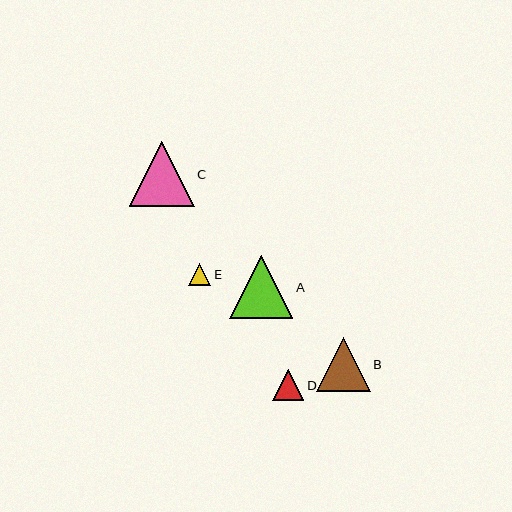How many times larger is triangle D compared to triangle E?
Triangle D is approximately 1.4 times the size of triangle E.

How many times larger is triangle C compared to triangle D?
Triangle C is approximately 2.1 times the size of triangle D.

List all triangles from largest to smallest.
From largest to smallest: C, A, B, D, E.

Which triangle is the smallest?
Triangle E is the smallest with a size of approximately 22 pixels.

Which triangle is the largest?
Triangle C is the largest with a size of approximately 65 pixels.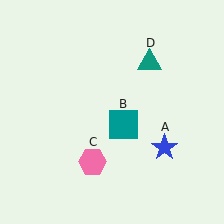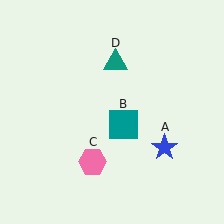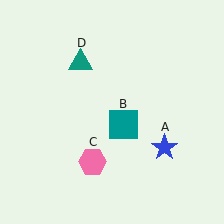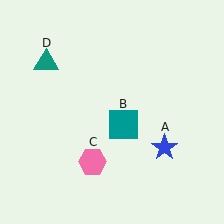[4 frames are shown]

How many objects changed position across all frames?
1 object changed position: teal triangle (object D).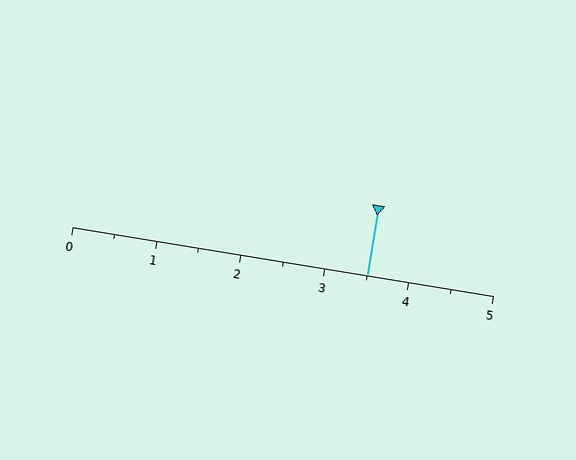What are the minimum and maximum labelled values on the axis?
The axis runs from 0 to 5.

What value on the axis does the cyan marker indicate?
The marker indicates approximately 3.5.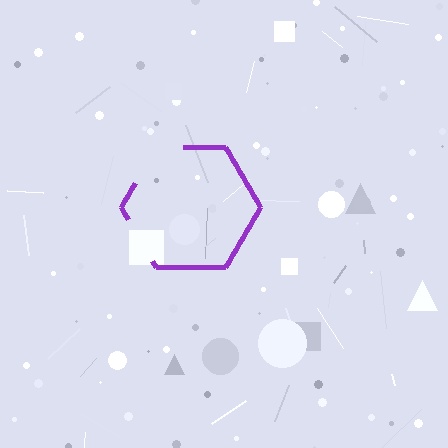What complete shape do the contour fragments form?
The contour fragments form a hexagon.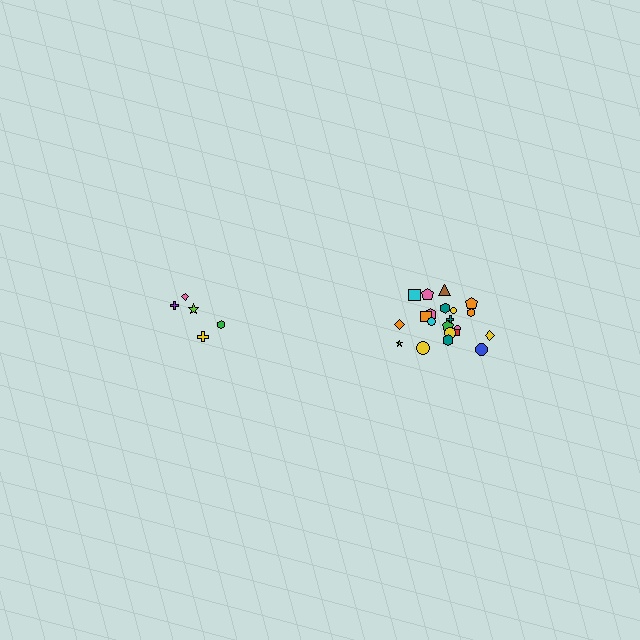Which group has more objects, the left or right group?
The right group.